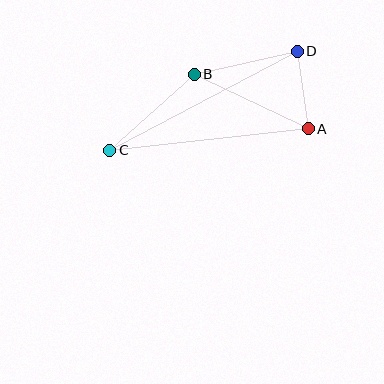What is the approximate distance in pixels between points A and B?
The distance between A and B is approximately 126 pixels.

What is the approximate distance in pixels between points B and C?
The distance between B and C is approximately 114 pixels.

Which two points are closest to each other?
Points A and D are closest to each other.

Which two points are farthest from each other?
Points C and D are farthest from each other.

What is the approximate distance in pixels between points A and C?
The distance between A and C is approximately 200 pixels.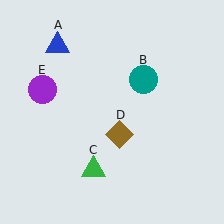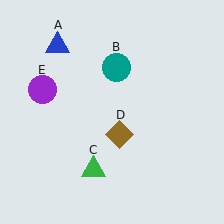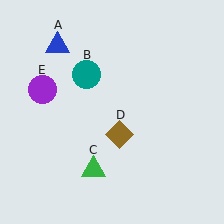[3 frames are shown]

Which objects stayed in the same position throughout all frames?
Blue triangle (object A) and green triangle (object C) and brown diamond (object D) and purple circle (object E) remained stationary.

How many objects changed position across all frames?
1 object changed position: teal circle (object B).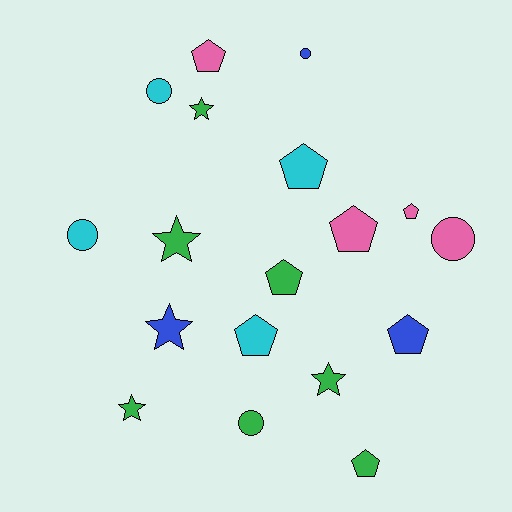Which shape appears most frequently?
Pentagon, with 8 objects.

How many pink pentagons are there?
There are 3 pink pentagons.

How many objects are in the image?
There are 18 objects.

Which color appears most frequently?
Green, with 7 objects.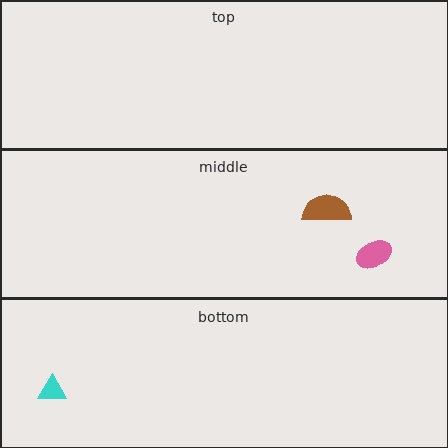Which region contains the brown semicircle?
The middle region.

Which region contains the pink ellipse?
The middle region.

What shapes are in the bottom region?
The cyan triangle.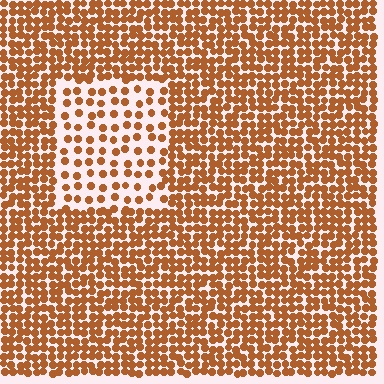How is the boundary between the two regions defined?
The boundary is defined by a change in element density (approximately 2.3x ratio). All elements are the same color, size, and shape.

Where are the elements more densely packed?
The elements are more densely packed outside the rectangle boundary.